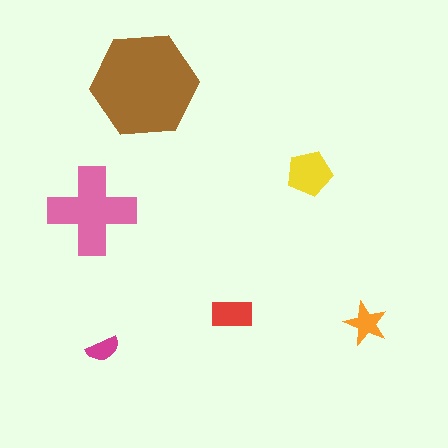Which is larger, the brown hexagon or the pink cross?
The brown hexagon.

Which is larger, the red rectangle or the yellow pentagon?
The yellow pentagon.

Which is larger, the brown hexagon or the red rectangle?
The brown hexagon.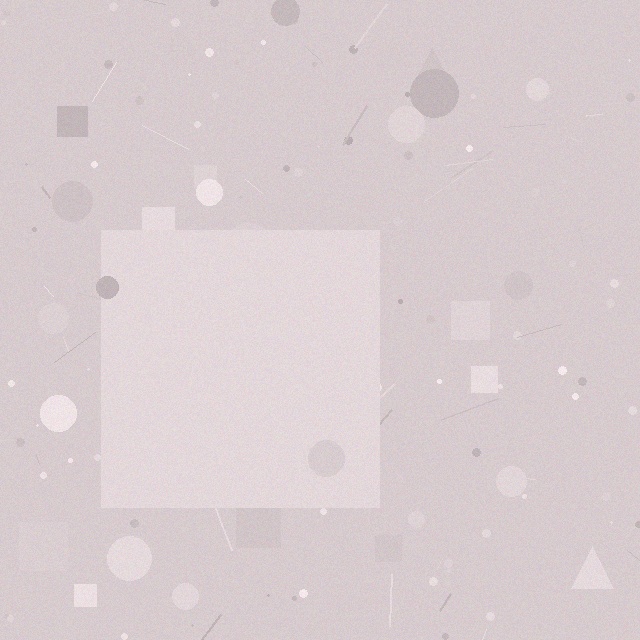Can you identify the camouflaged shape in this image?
The camouflaged shape is a square.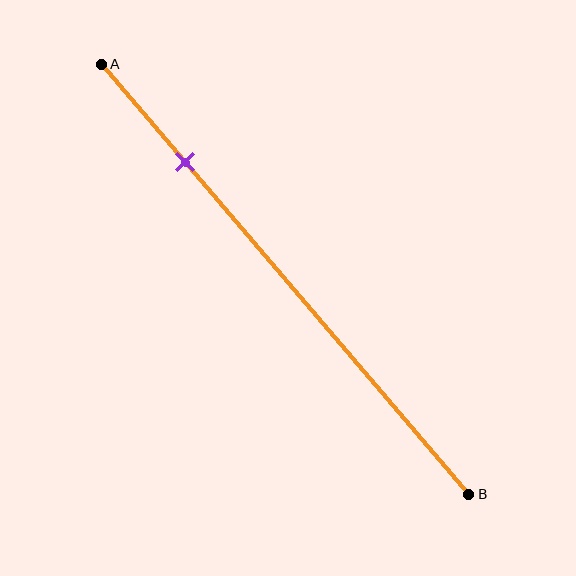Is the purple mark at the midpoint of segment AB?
No, the mark is at about 25% from A, not at the 50% midpoint.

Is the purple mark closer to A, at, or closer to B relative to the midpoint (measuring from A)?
The purple mark is closer to point A than the midpoint of segment AB.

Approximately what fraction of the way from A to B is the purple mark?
The purple mark is approximately 25% of the way from A to B.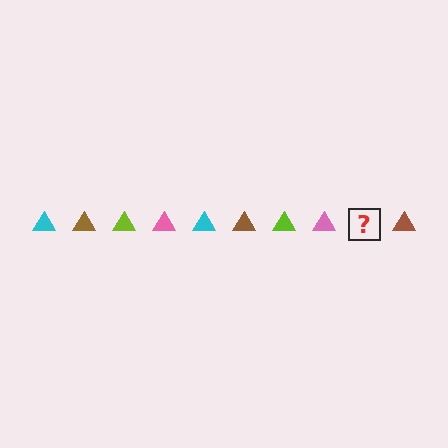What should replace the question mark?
The question mark should be replaced with a cyan triangle.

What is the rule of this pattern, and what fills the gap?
The rule is that the pattern cycles through cyan, brown, lime, pink triangles. The gap should be filled with a cyan triangle.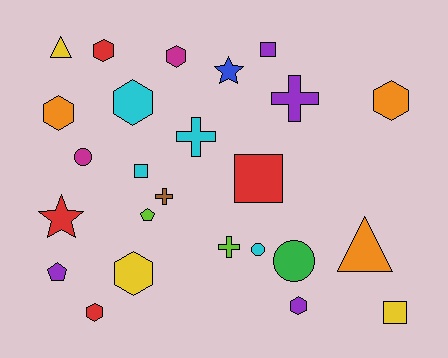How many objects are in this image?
There are 25 objects.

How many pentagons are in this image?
There are 2 pentagons.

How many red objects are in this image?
There are 4 red objects.